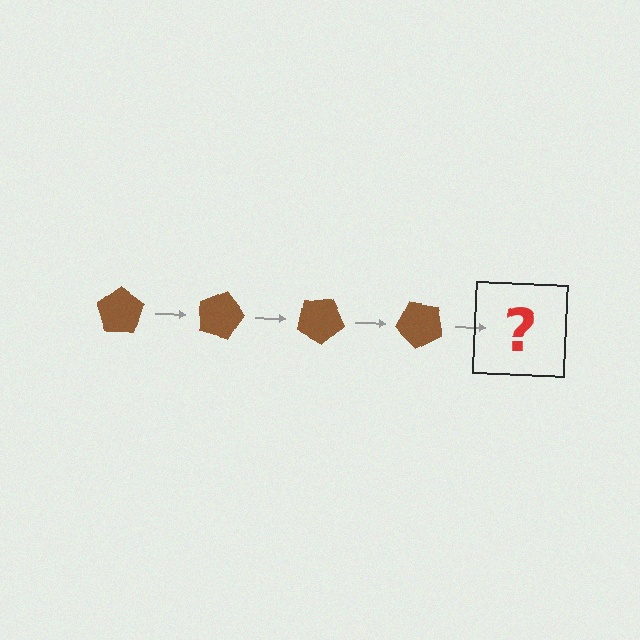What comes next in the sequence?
The next element should be a brown pentagon rotated 60 degrees.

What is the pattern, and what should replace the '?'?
The pattern is that the pentagon rotates 15 degrees each step. The '?' should be a brown pentagon rotated 60 degrees.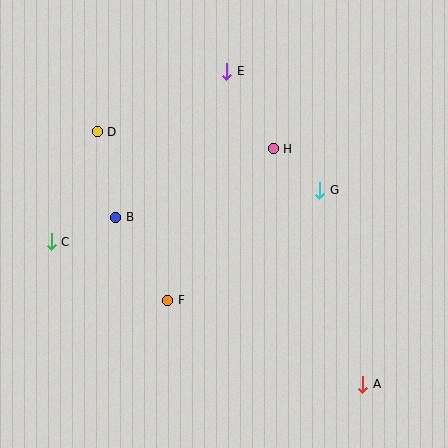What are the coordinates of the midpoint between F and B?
The midpoint between F and B is at (142, 259).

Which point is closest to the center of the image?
Point H at (273, 149) is closest to the center.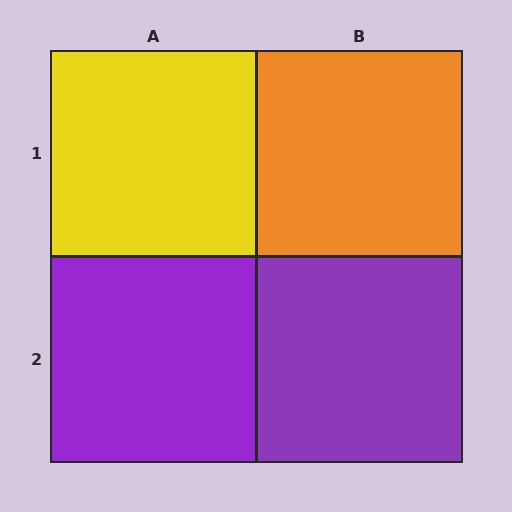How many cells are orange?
1 cell is orange.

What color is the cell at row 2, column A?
Purple.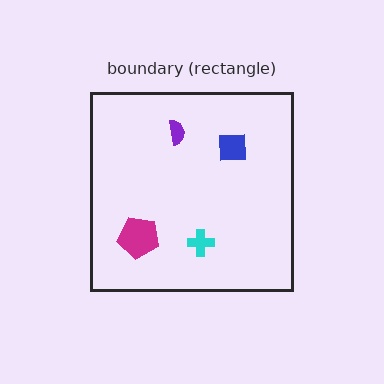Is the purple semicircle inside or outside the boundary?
Inside.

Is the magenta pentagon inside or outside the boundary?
Inside.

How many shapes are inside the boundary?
4 inside, 0 outside.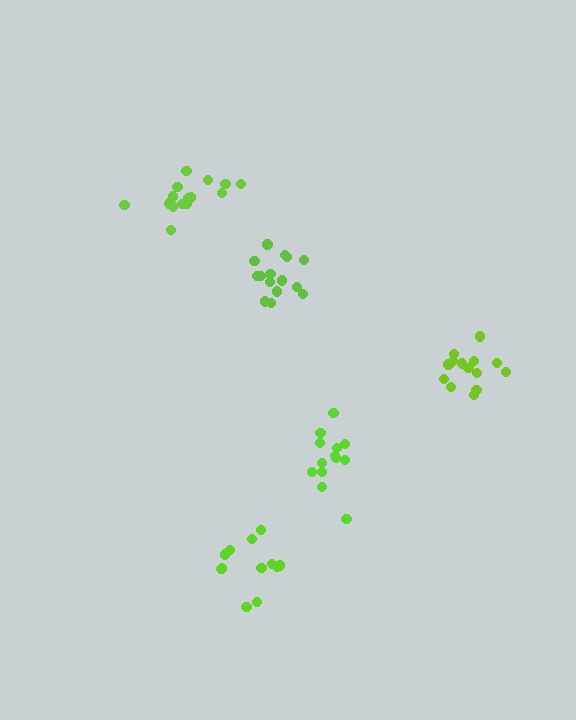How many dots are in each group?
Group 1: 14 dots, Group 2: 12 dots, Group 3: 16 dots, Group 4: 15 dots, Group 5: 13 dots (70 total).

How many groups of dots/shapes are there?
There are 5 groups.